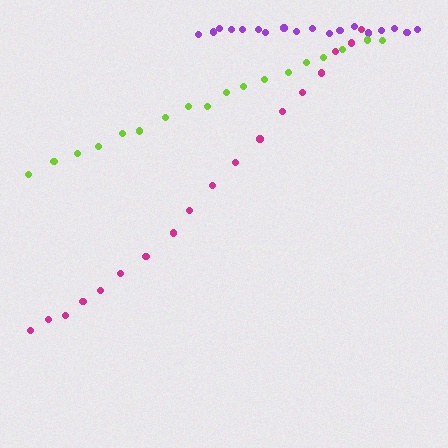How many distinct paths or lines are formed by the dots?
There are 3 distinct paths.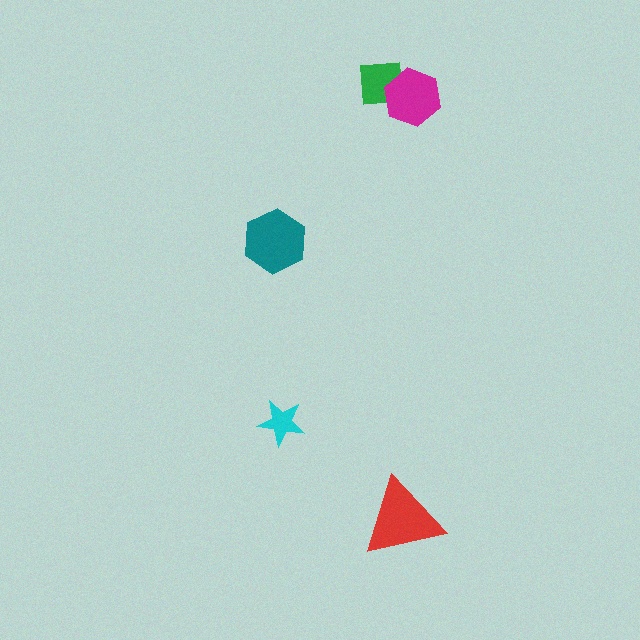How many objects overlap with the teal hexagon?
0 objects overlap with the teal hexagon.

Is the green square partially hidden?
Yes, it is partially covered by another shape.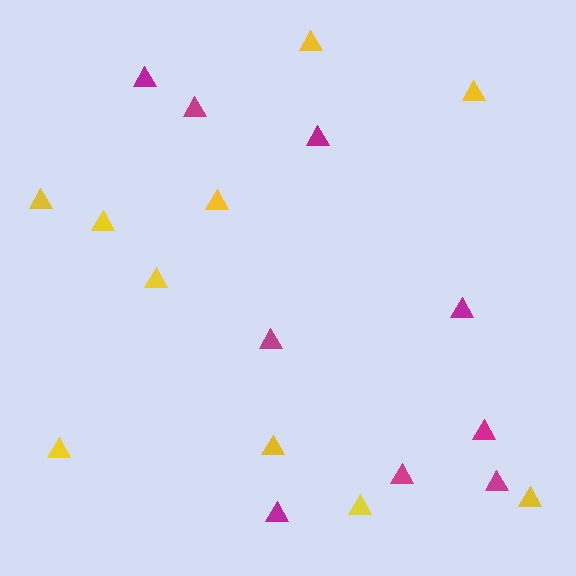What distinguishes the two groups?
There are 2 groups: one group of yellow triangles (10) and one group of magenta triangles (9).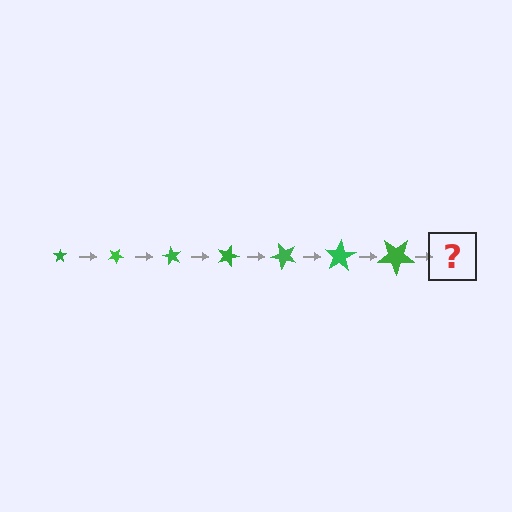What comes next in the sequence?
The next element should be a star, larger than the previous one and rotated 210 degrees from the start.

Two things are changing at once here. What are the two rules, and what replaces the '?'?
The two rules are that the star grows larger each step and it rotates 30 degrees each step. The '?' should be a star, larger than the previous one and rotated 210 degrees from the start.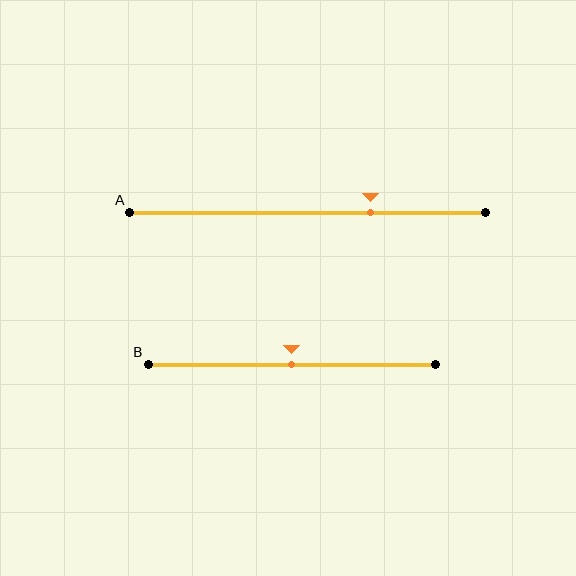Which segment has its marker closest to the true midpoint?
Segment B has its marker closest to the true midpoint.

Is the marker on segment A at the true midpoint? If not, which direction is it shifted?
No, the marker on segment A is shifted to the right by about 18% of the segment length.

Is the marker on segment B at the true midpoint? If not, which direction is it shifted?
Yes, the marker on segment B is at the true midpoint.